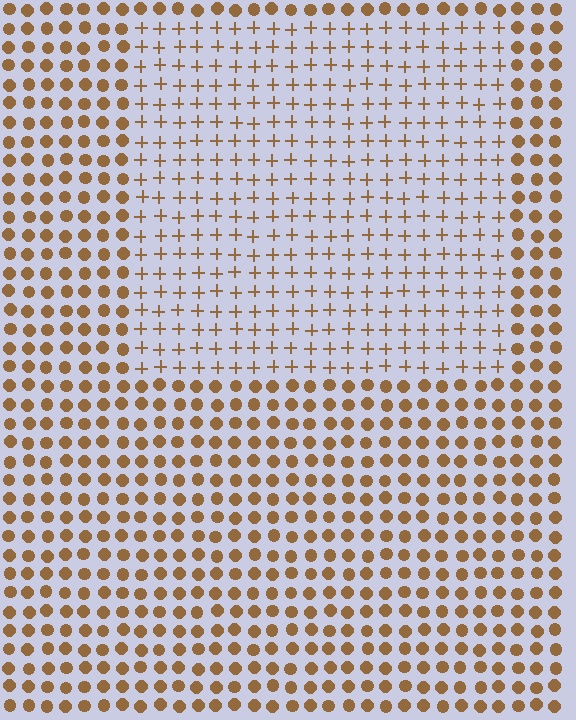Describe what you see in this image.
The image is filled with small brown elements arranged in a uniform grid. A rectangle-shaped region contains plus signs, while the surrounding area contains circles. The boundary is defined purely by the change in element shape.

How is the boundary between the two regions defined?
The boundary is defined by a change in element shape: plus signs inside vs. circles outside. All elements share the same color and spacing.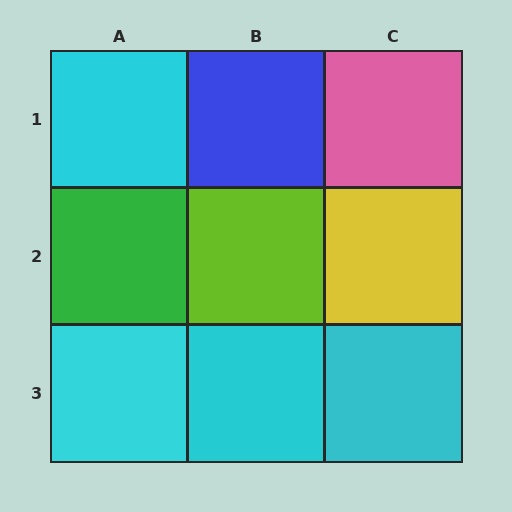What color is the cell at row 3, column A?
Cyan.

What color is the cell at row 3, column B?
Cyan.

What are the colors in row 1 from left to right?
Cyan, blue, pink.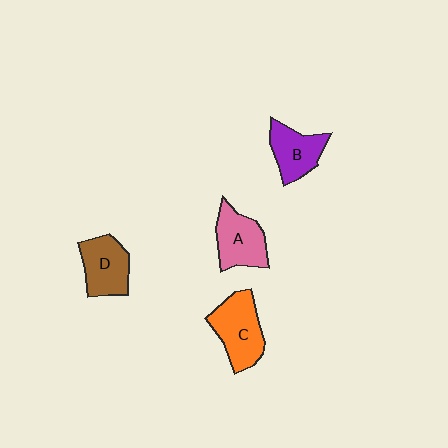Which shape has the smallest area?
Shape B (purple).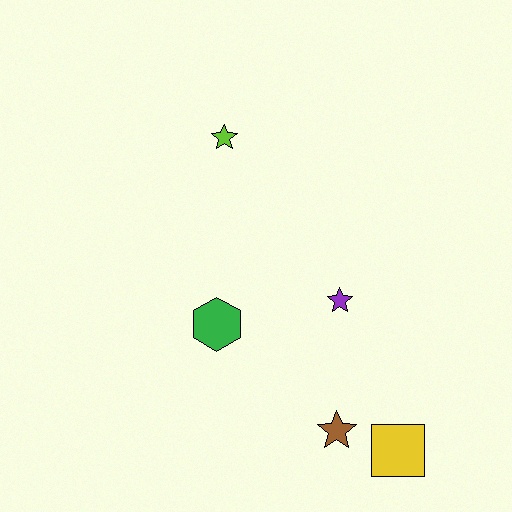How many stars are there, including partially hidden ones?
There are 3 stars.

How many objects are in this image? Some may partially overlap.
There are 5 objects.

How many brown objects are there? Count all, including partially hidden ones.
There is 1 brown object.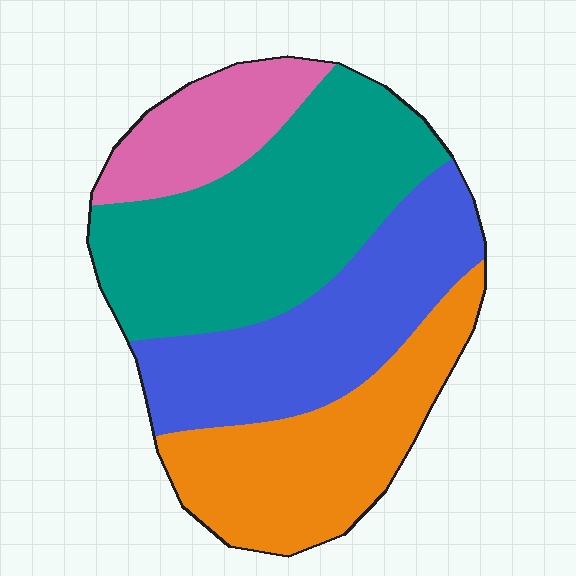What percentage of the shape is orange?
Orange takes up between a sixth and a third of the shape.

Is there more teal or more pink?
Teal.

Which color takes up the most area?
Teal, at roughly 35%.